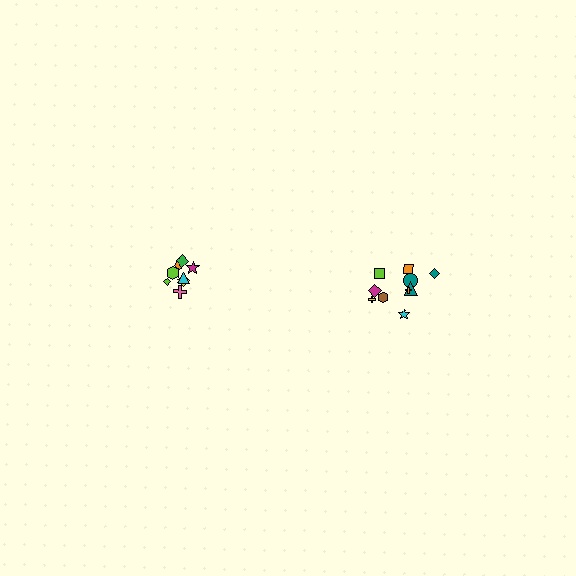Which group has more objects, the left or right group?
The right group.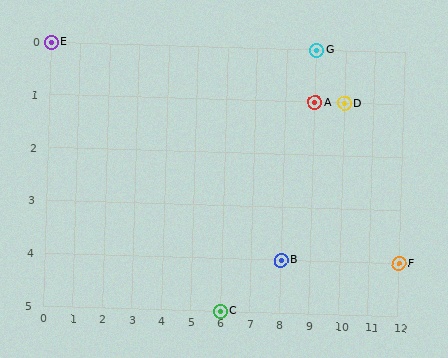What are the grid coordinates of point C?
Point C is at grid coordinates (6, 5).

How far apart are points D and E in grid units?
Points D and E are 10 columns and 1 row apart (about 10.0 grid units diagonally).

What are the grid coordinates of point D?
Point D is at grid coordinates (10, 1).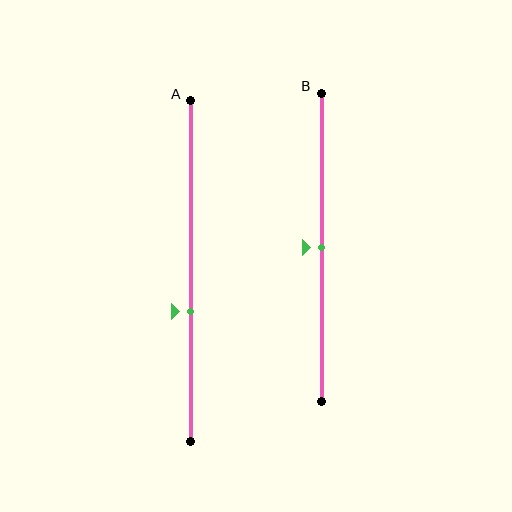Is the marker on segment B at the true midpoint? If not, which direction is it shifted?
Yes, the marker on segment B is at the true midpoint.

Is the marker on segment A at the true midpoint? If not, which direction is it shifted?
No, the marker on segment A is shifted downward by about 12% of the segment length.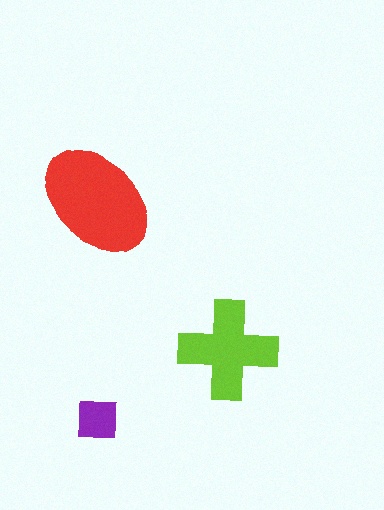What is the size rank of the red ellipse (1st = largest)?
1st.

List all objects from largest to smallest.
The red ellipse, the lime cross, the purple square.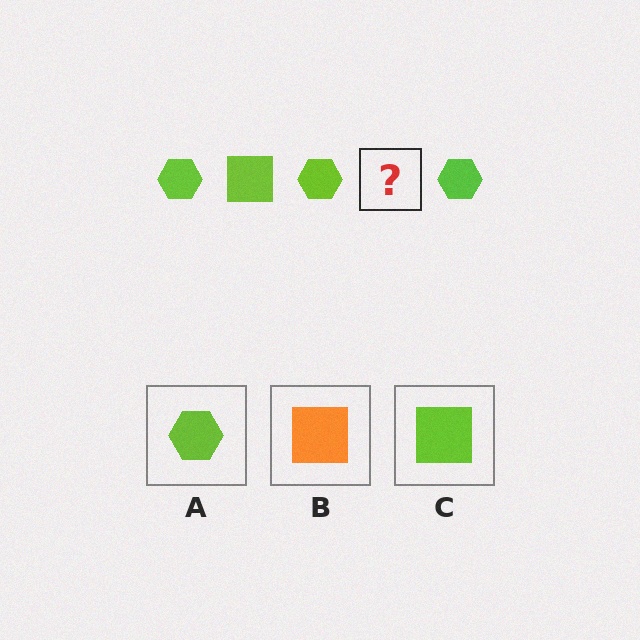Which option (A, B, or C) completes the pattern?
C.